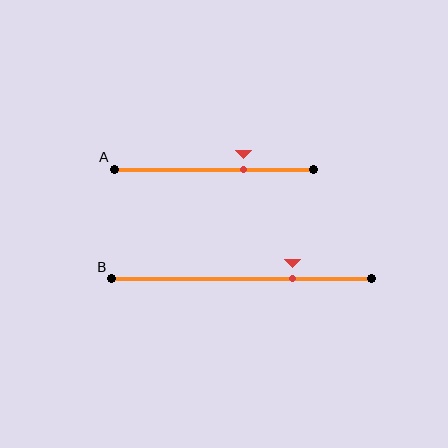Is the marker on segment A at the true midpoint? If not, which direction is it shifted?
No, the marker on segment A is shifted to the right by about 15% of the segment length.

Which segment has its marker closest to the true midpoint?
Segment A has its marker closest to the true midpoint.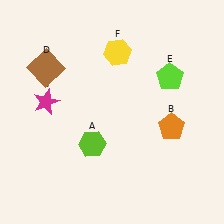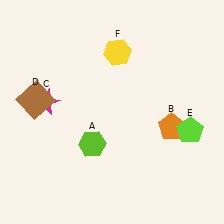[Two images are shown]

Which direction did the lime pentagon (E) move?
The lime pentagon (E) moved down.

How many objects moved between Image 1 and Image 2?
2 objects moved between the two images.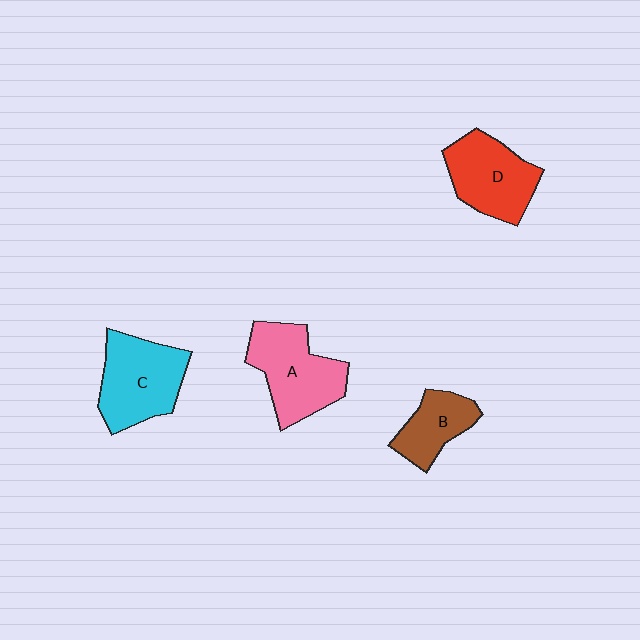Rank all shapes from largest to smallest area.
From largest to smallest: A (pink), C (cyan), D (red), B (brown).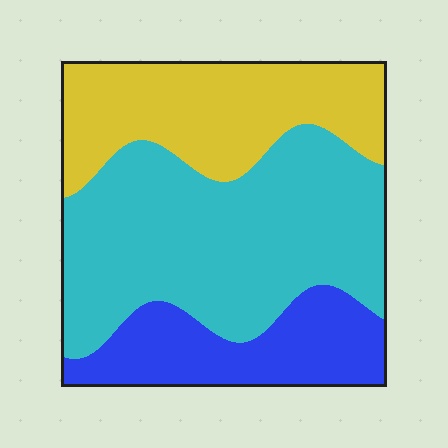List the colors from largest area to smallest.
From largest to smallest: cyan, yellow, blue.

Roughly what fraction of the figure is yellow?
Yellow takes up about one third (1/3) of the figure.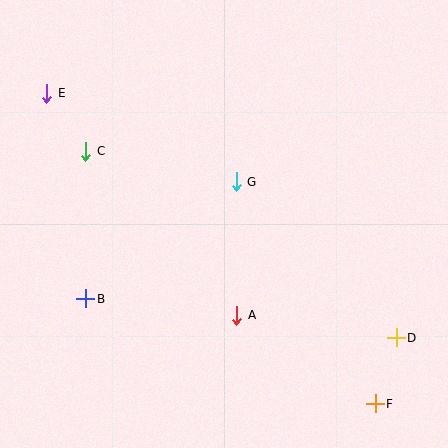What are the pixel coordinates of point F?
Point F is at (375, 404).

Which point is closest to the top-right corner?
Point G is closest to the top-right corner.